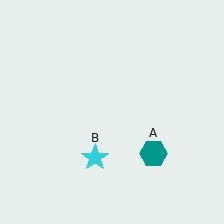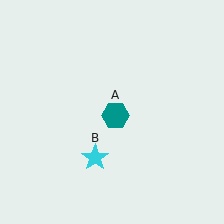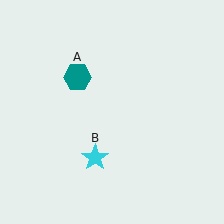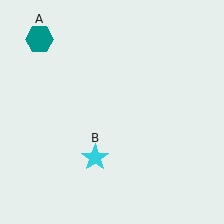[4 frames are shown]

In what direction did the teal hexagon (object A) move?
The teal hexagon (object A) moved up and to the left.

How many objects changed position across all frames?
1 object changed position: teal hexagon (object A).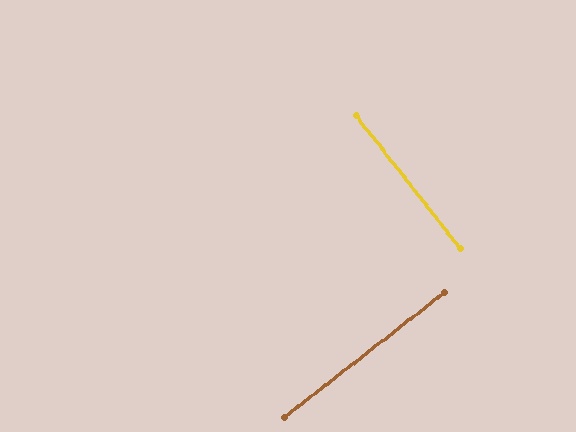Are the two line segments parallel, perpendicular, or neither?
Perpendicular — they meet at approximately 89°.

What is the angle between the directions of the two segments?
Approximately 89 degrees.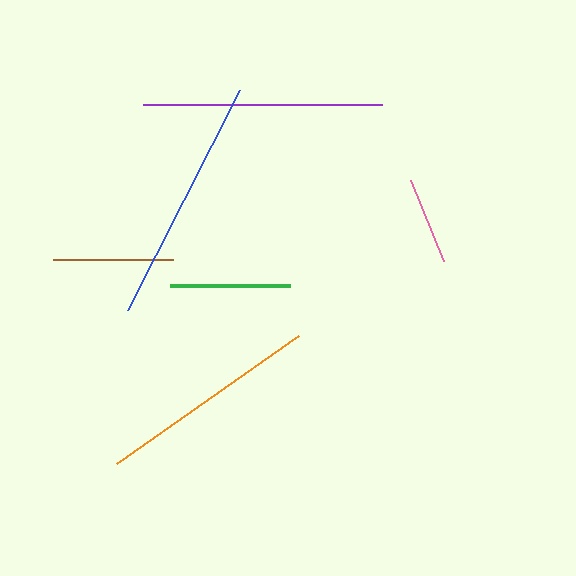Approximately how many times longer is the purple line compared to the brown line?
The purple line is approximately 2.0 times the length of the brown line.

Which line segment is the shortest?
The pink line is the shortest at approximately 87 pixels.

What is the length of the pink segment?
The pink segment is approximately 87 pixels long.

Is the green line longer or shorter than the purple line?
The purple line is longer than the green line.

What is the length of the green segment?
The green segment is approximately 120 pixels long.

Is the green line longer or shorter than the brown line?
The green line is longer than the brown line.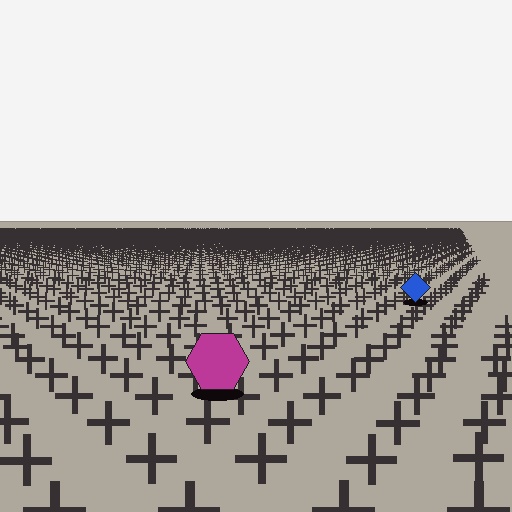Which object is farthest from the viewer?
The blue diamond is farthest from the viewer. It appears smaller and the ground texture around it is denser.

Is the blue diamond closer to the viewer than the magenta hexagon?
No. The magenta hexagon is closer — you can tell from the texture gradient: the ground texture is coarser near it.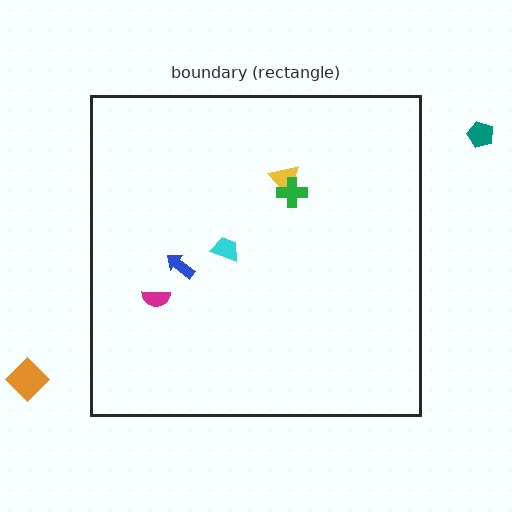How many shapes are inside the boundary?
5 inside, 2 outside.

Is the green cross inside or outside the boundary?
Inside.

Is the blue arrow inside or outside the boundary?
Inside.